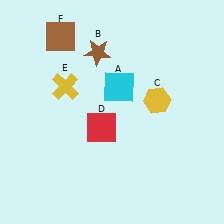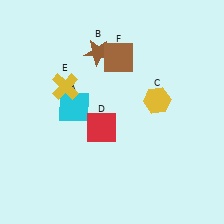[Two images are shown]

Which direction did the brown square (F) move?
The brown square (F) moved right.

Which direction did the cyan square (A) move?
The cyan square (A) moved left.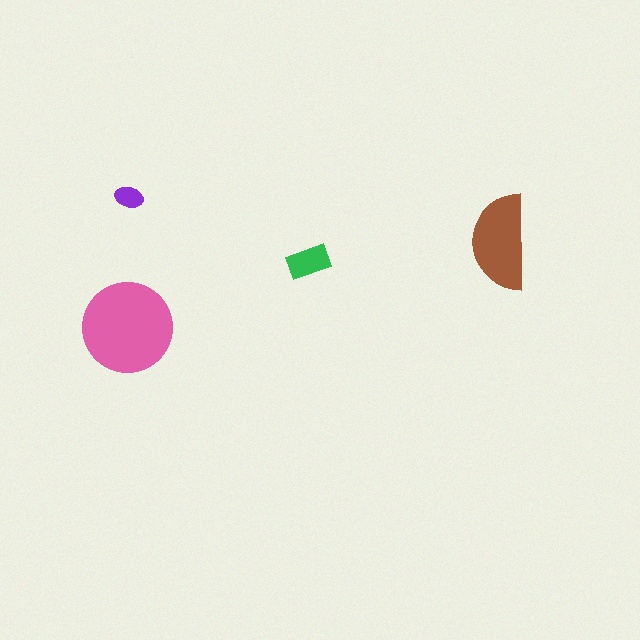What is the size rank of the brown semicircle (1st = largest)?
2nd.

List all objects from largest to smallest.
The pink circle, the brown semicircle, the green rectangle, the purple ellipse.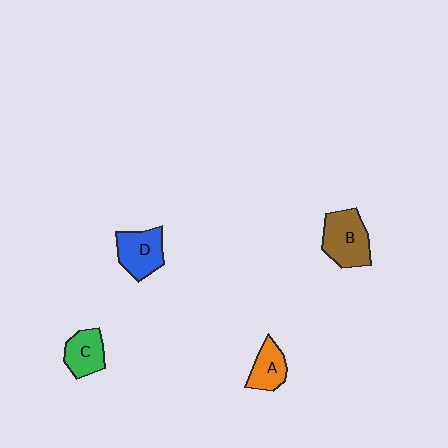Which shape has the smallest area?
Shape A (orange).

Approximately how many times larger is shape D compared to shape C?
Approximately 1.2 times.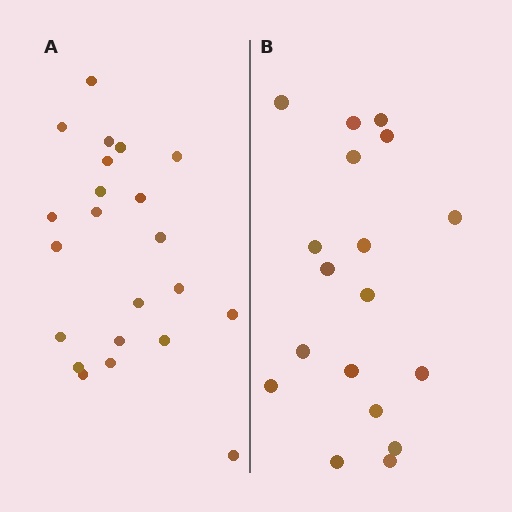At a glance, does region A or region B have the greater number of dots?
Region A (the left region) has more dots.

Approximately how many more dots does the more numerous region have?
Region A has about 4 more dots than region B.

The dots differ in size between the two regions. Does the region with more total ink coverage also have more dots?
No. Region B has more total ink coverage because its dots are larger, but region A actually contains more individual dots. Total area can be misleading — the number of items is what matters here.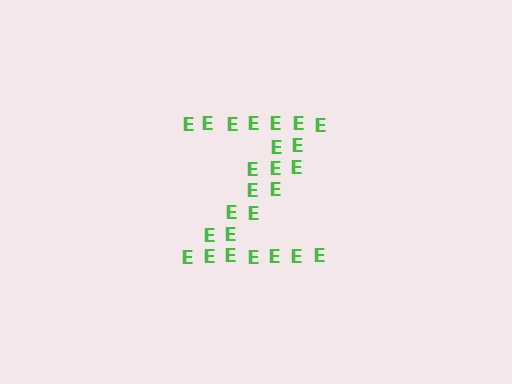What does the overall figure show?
The overall figure shows the letter Z.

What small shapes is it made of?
It is made of small letter E's.